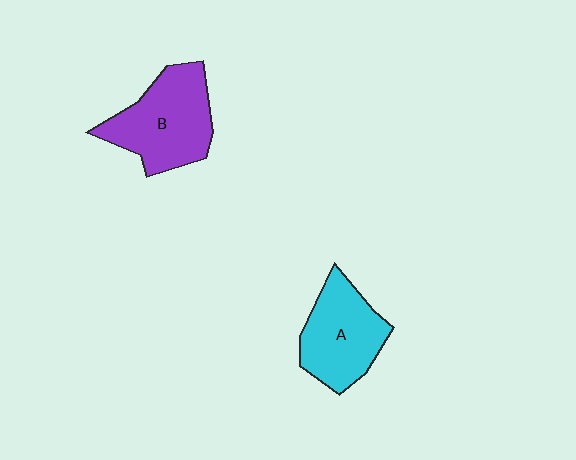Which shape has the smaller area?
Shape A (cyan).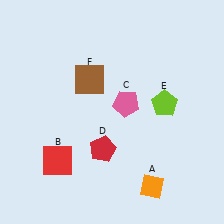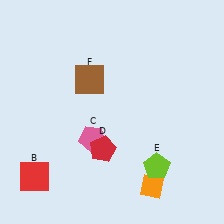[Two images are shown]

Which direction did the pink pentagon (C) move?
The pink pentagon (C) moved down.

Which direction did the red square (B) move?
The red square (B) moved left.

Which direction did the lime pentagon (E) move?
The lime pentagon (E) moved down.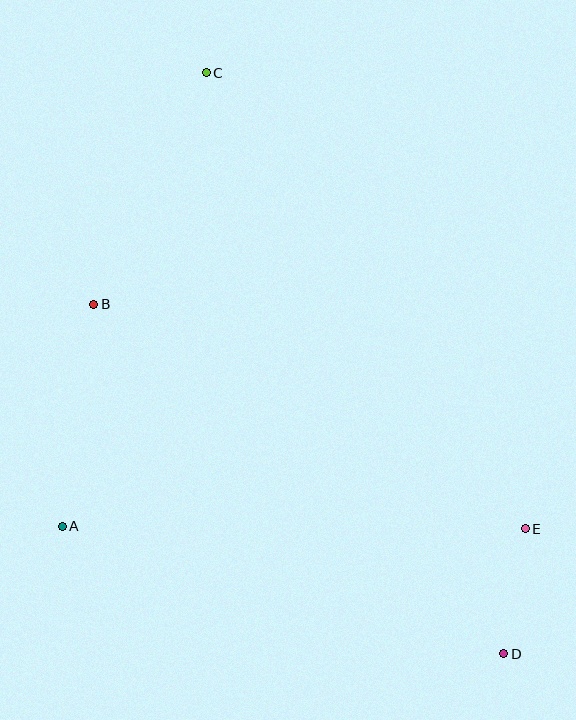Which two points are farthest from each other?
Points C and D are farthest from each other.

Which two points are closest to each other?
Points D and E are closest to each other.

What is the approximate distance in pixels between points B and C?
The distance between B and C is approximately 257 pixels.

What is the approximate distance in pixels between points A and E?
The distance between A and E is approximately 463 pixels.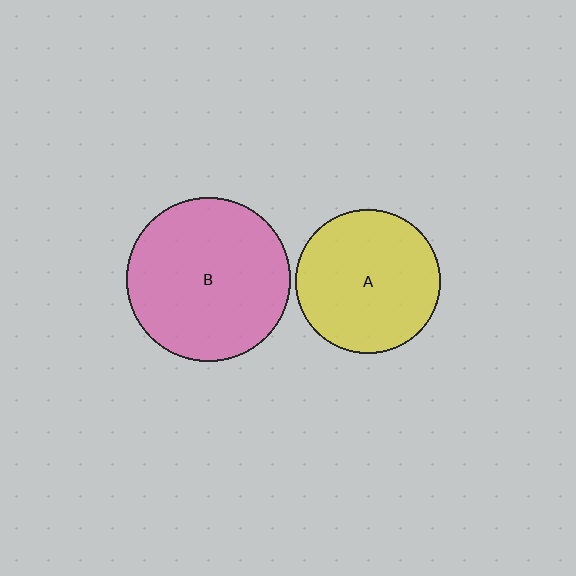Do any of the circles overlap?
No, none of the circles overlap.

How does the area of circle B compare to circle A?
Approximately 1.3 times.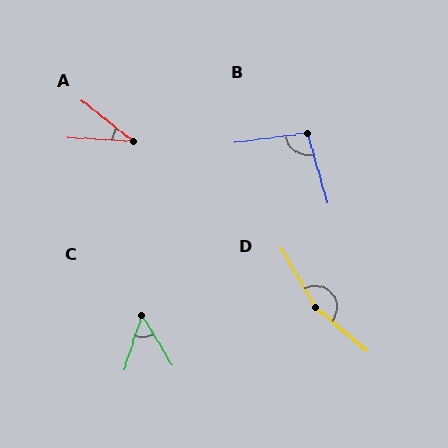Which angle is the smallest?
A, at approximately 36 degrees.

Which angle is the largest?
D, at approximately 160 degrees.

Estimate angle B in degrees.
Approximately 97 degrees.